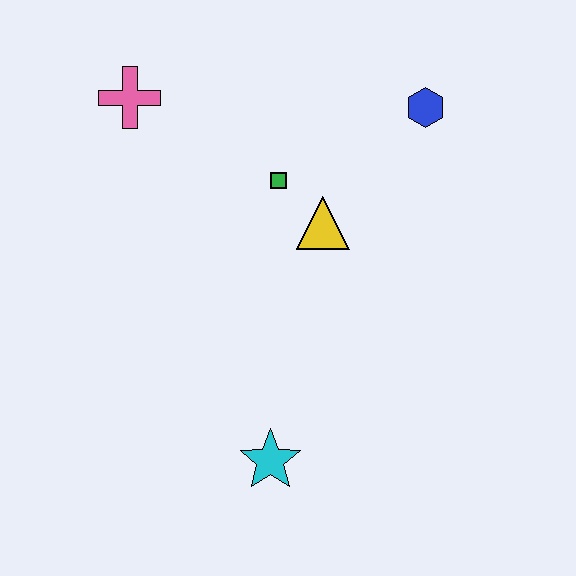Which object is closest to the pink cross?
The green square is closest to the pink cross.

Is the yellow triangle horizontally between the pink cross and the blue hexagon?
Yes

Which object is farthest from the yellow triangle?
The cyan star is farthest from the yellow triangle.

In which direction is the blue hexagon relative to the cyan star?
The blue hexagon is above the cyan star.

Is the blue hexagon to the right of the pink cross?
Yes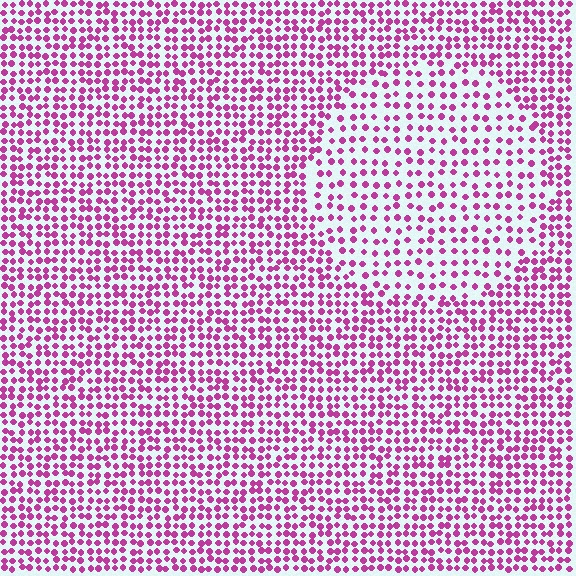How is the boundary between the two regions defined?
The boundary is defined by a change in element density (approximately 1.7x ratio). All elements are the same color, size, and shape.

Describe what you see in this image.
The image contains small magenta elements arranged at two different densities. A circle-shaped region is visible where the elements are less densely packed than the surrounding area.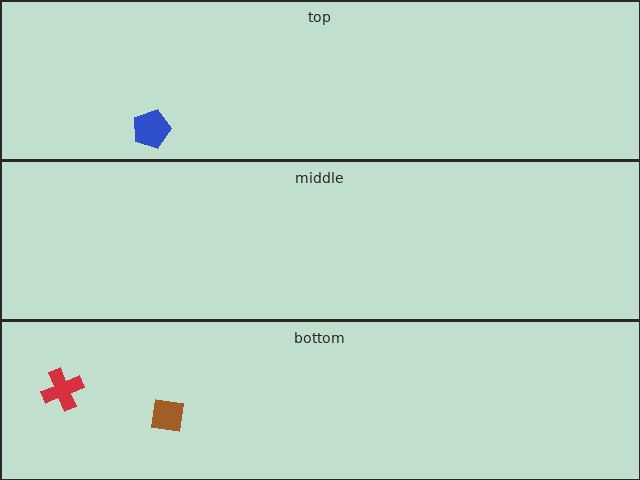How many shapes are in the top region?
1.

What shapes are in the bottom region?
The brown square, the red cross.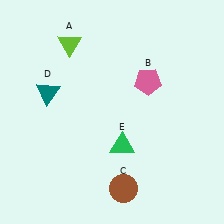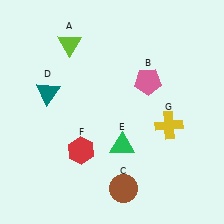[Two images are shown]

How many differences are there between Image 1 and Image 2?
There are 2 differences between the two images.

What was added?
A red hexagon (F), a yellow cross (G) were added in Image 2.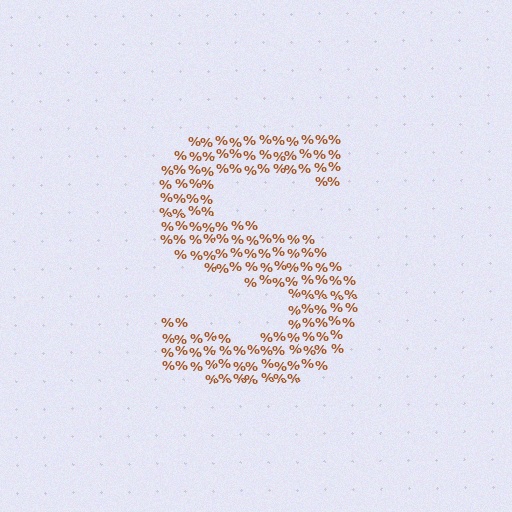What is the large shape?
The large shape is the letter S.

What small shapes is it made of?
It is made of small percent signs.